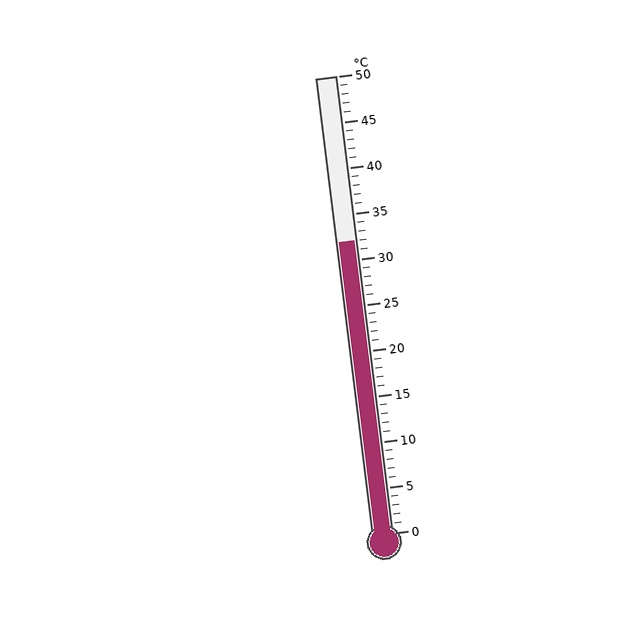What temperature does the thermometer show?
The thermometer shows approximately 32°C.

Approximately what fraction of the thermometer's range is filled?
The thermometer is filled to approximately 65% of its range.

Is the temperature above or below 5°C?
The temperature is above 5°C.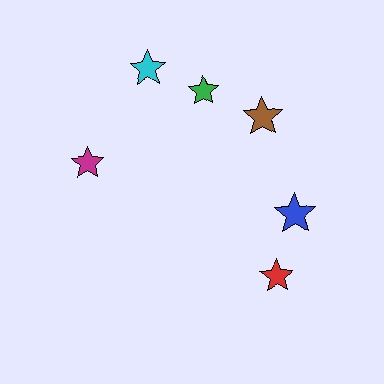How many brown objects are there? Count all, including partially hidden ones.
There is 1 brown object.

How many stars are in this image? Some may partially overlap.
There are 6 stars.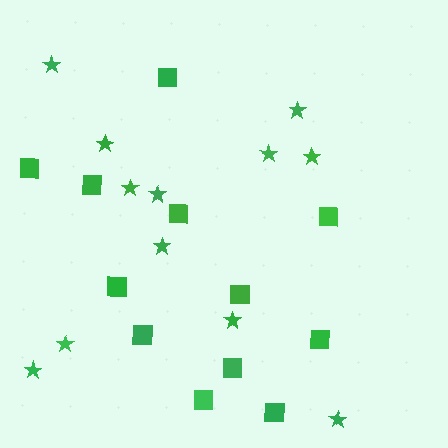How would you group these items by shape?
There are 2 groups: one group of squares (12) and one group of stars (12).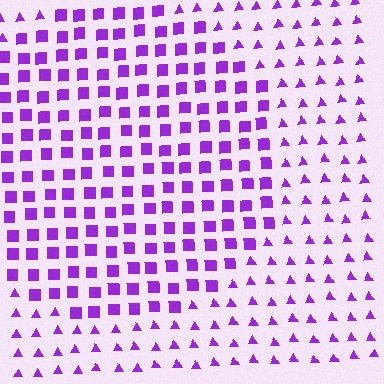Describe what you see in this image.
The image is filled with small purple elements arranged in a uniform grid. A circle-shaped region contains squares, while the surrounding area contains triangles. The boundary is defined purely by the change in element shape.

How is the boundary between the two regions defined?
The boundary is defined by a change in element shape: squares inside vs. triangles outside. All elements share the same color and spacing.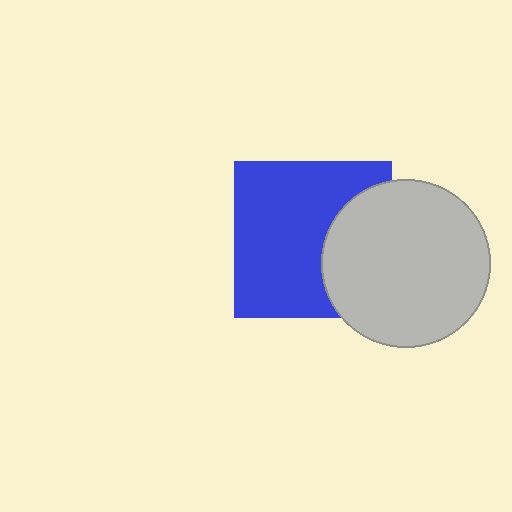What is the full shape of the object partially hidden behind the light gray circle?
The partially hidden object is a blue square.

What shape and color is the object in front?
The object in front is a light gray circle.